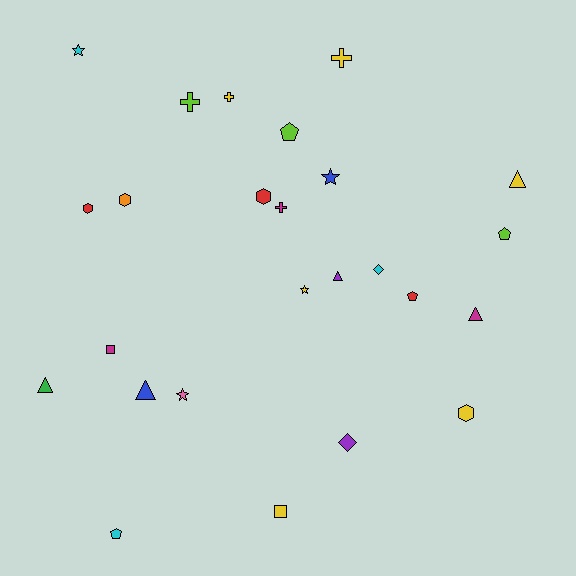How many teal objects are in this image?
There are no teal objects.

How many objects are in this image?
There are 25 objects.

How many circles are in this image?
There are no circles.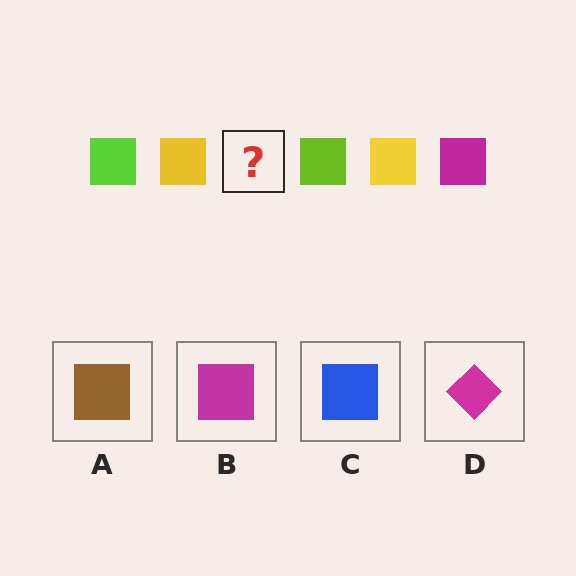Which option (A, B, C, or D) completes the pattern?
B.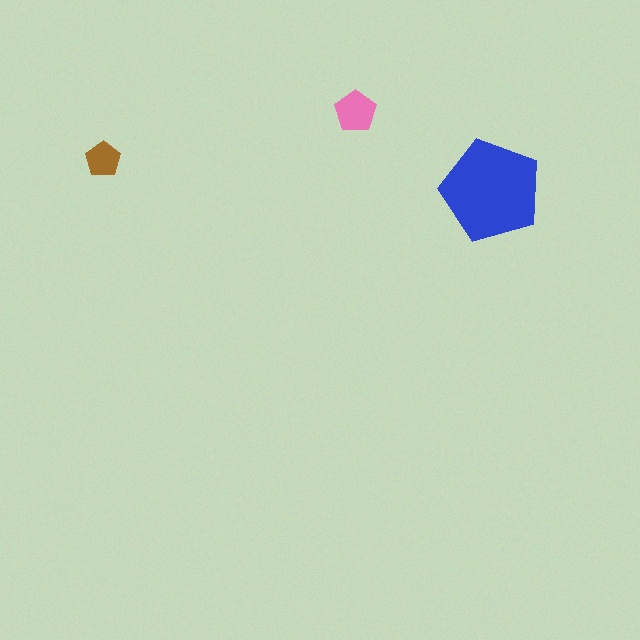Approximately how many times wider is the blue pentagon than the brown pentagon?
About 3 times wider.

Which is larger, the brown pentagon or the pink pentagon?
The pink one.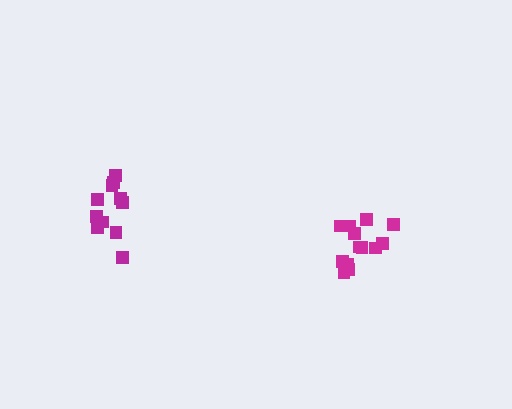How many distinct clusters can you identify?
There are 2 distinct clusters.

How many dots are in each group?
Group 1: 11 dots, Group 2: 13 dots (24 total).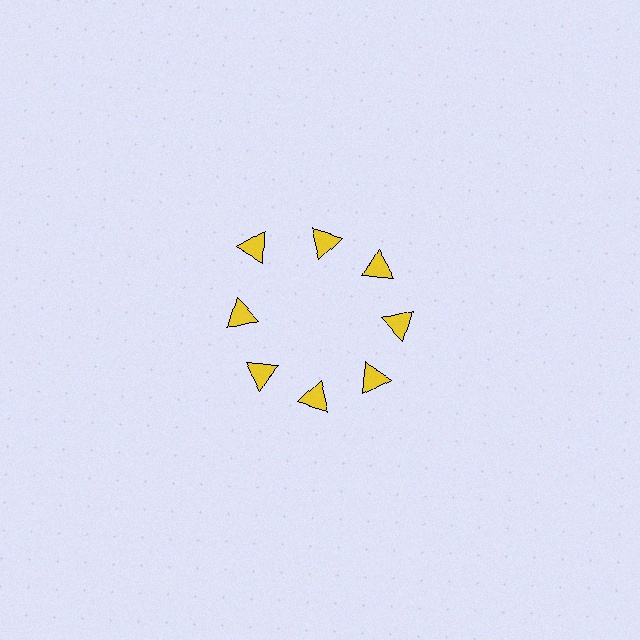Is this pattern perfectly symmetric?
No. The 8 yellow triangles are arranged in a ring, but one element near the 10 o'clock position is pushed outward from the center, breaking the 8-fold rotational symmetry.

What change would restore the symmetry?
The symmetry would be restored by moving it inward, back onto the ring so that all 8 triangles sit at equal angles and equal distance from the center.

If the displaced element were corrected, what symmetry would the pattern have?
It would have 8-fold rotational symmetry — the pattern would map onto itself every 45 degrees.